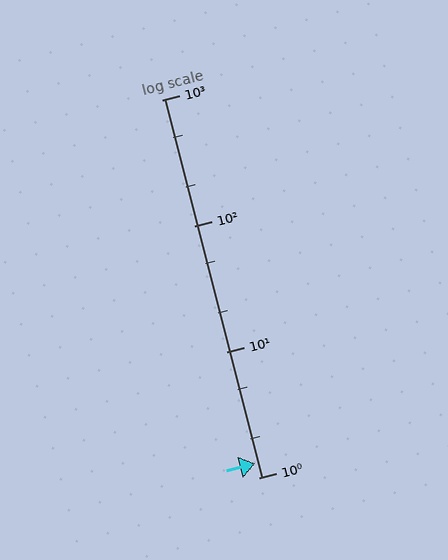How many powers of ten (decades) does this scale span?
The scale spans 3 decades, from 1 to 1000.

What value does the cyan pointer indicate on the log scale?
The pointer indicates approximately 1.3.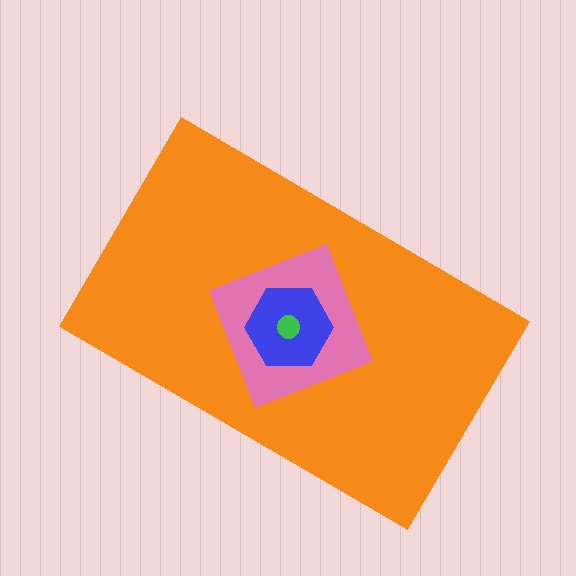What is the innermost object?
The green circle.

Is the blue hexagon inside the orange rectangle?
Yes.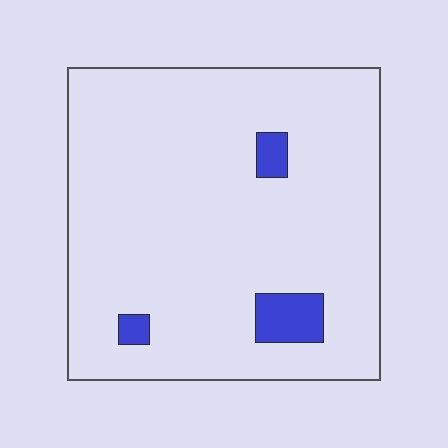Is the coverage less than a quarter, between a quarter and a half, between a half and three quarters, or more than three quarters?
Less than a quarter.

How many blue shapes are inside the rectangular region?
3.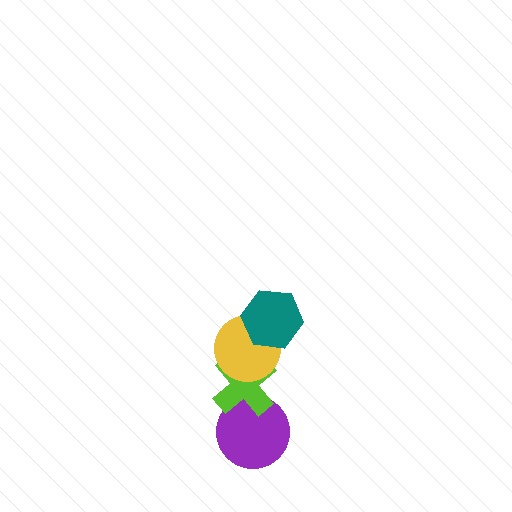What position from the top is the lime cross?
The lime cross is 3rd from the top.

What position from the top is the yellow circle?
The yellow circle is 2nd from the top.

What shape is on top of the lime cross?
The yellow circle is on top of the lime cross.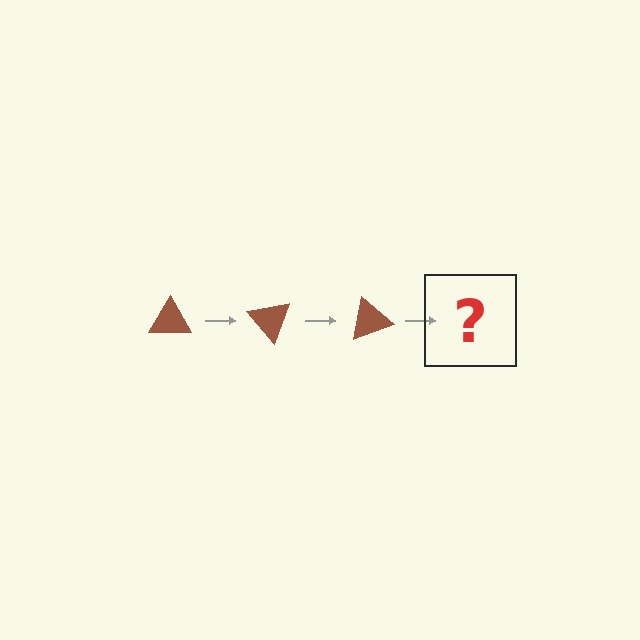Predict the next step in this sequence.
The next step is a brown triangle rotated 150 degrees.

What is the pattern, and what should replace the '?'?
The pattern is that the triangle rotates 50 degrees each step. The '?' should be a brown triangle rotated 150 degrees.